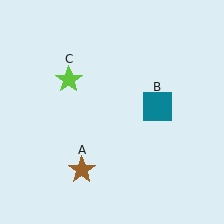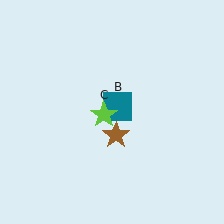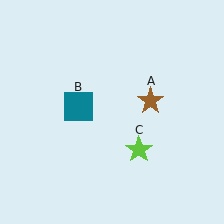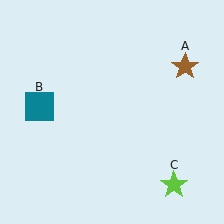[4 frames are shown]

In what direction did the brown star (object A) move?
The brown star (object A) moved up and to the right.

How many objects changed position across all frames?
3 objects changed position: brown star (object A), teal square (object B), lime star (object C).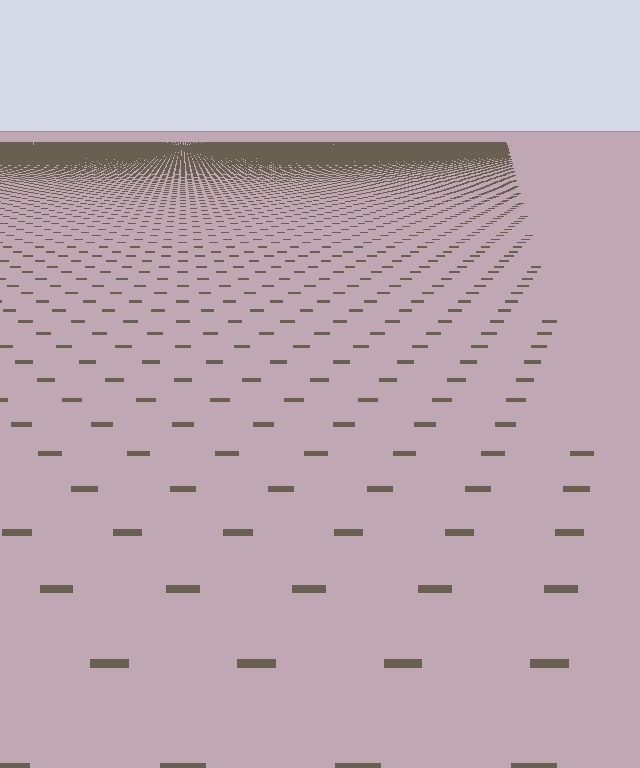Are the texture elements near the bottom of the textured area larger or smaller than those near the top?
Larger. Near the bottom, elements are closer to the viewer and appear at a bigger on-screen size.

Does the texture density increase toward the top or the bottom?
Density increases toward the top.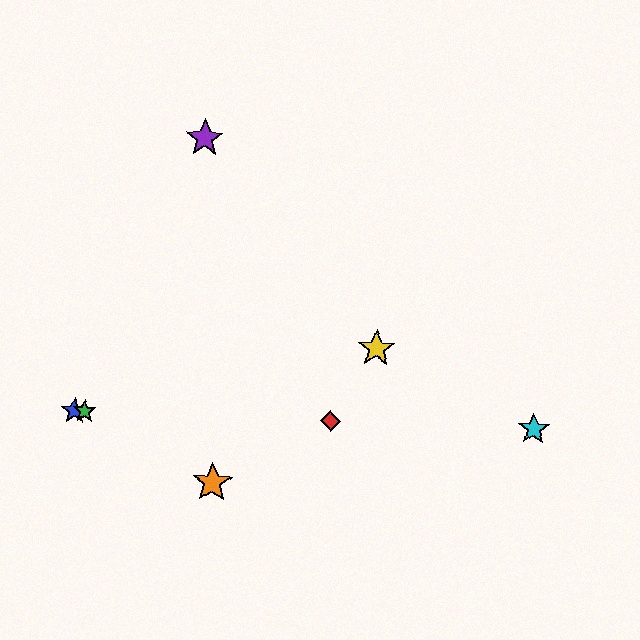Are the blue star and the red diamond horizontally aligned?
Yes, both are at y≈411.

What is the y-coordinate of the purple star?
The purple star is at y≈138.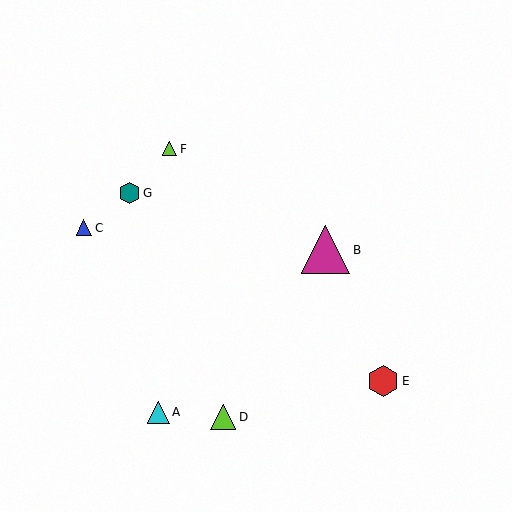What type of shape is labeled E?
Shape E is a red hexagon.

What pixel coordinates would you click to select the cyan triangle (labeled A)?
Click at (158, 412) to select the cyan triangle A.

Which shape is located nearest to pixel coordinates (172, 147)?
The lime triangle (labeled F) at (170, 149) is nearest to that location.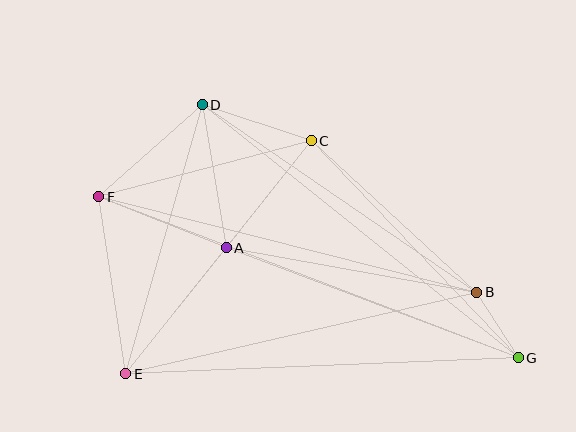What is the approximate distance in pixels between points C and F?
The distance between C and F is approximately 220 pixels.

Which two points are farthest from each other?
Points F and G are farthest from each other.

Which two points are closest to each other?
Points B and G are closest to each other.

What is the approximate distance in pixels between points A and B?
The distance between A and B is approximately 254 pixels.